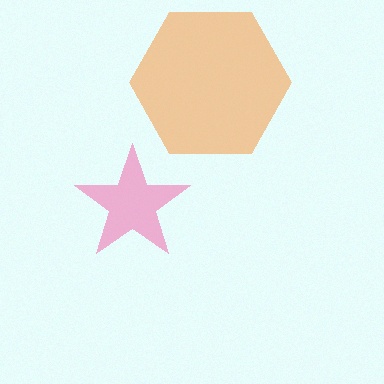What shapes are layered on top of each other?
The layered shapes are: an orange hexagon, a pink star.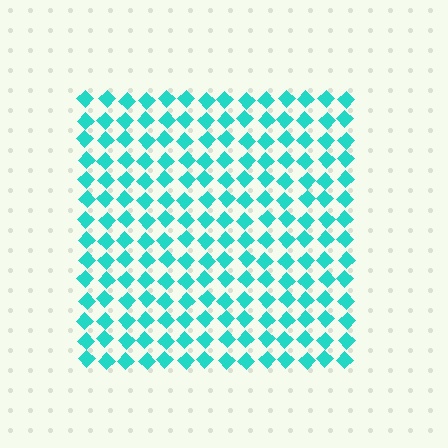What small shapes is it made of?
It is made of small diamonds.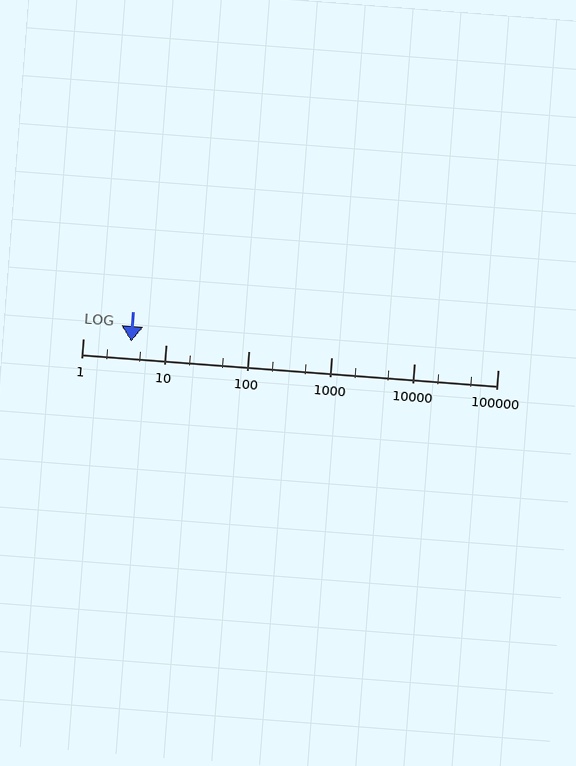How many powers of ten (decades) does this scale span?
The scale spans 5 decades, from 1 to 100000.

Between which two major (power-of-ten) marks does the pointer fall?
The pointer is between 1 and 10.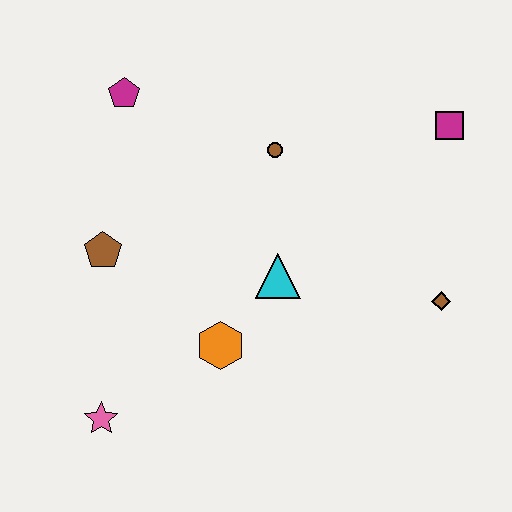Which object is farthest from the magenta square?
The pink star is farthest from the magenta square.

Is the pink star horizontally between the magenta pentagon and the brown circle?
No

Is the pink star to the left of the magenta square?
Yes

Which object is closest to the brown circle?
The cyan triangle is closest to the brown circle.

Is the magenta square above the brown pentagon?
Yes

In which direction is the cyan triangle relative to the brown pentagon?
The cyan triangle is to the right of the brown pentagon.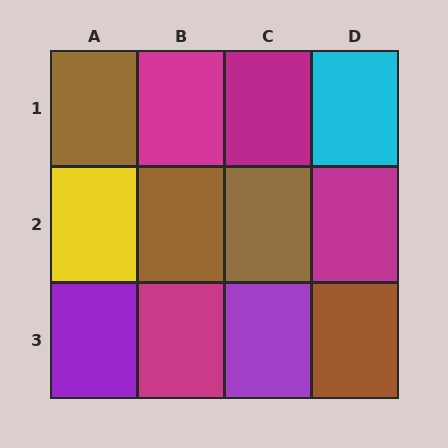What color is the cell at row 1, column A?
Brown.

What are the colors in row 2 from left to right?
Yellow, brown, brown, magenta.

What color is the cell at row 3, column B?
Magenta.